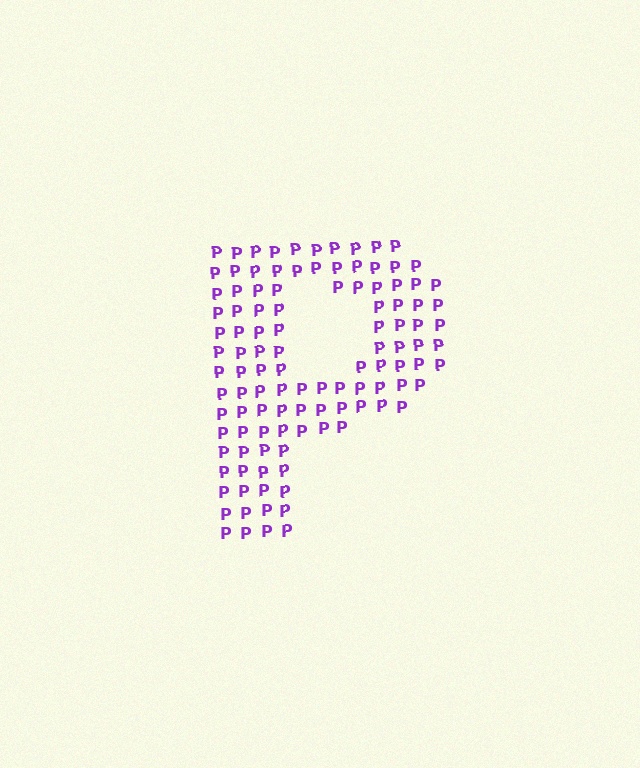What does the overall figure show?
The overall figure shows the letter P.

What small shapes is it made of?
It is made of small letter P's.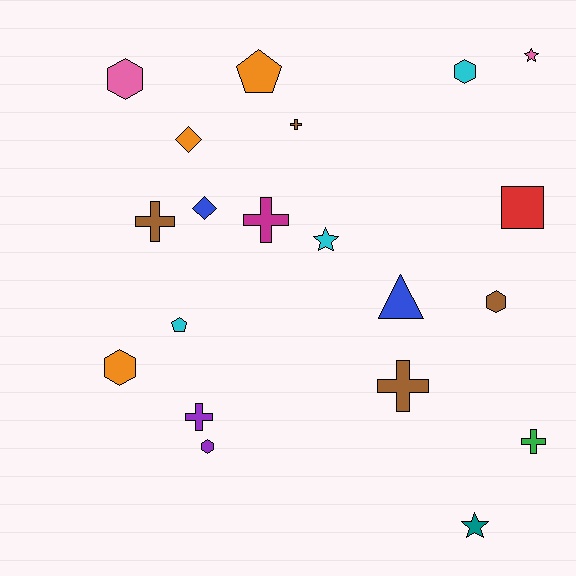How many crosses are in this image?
There are 6 crosses.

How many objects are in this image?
There are 20 objects.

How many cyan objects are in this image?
There are 3 cyan objects.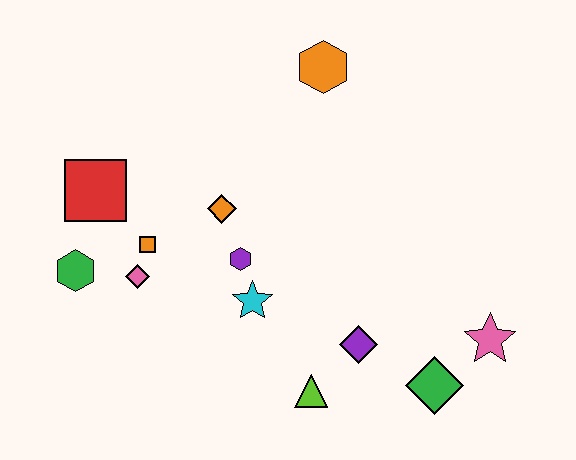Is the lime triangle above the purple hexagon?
No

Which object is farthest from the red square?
The pink star is farthest from the red square.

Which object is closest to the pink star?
The green diamond is closest to the pink star.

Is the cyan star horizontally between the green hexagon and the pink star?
Yes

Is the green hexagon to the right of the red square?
No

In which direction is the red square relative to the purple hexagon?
The red square is to the left of the purple hexagon.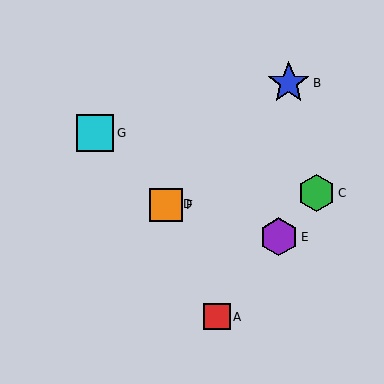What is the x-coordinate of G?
Object G is at x≈95.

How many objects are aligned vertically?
2 objects (D, F) are aligned vertically.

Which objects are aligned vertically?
Objects D, F are aligned vertically.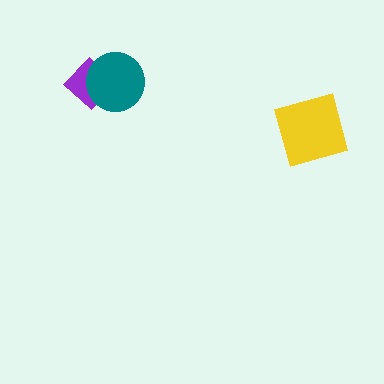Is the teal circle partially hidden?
No, no other shape covers it.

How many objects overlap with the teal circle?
1 object overlaps with the teal circle.